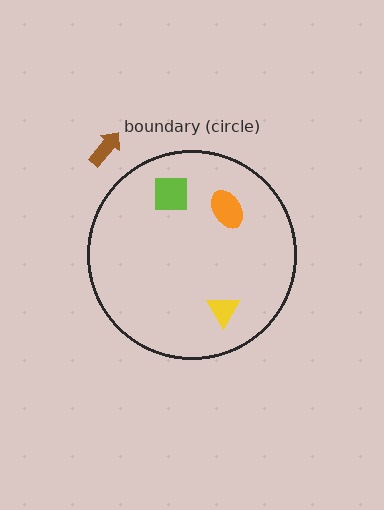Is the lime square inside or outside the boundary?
Inside.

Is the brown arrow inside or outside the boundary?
Outside.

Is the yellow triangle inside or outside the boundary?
Inside.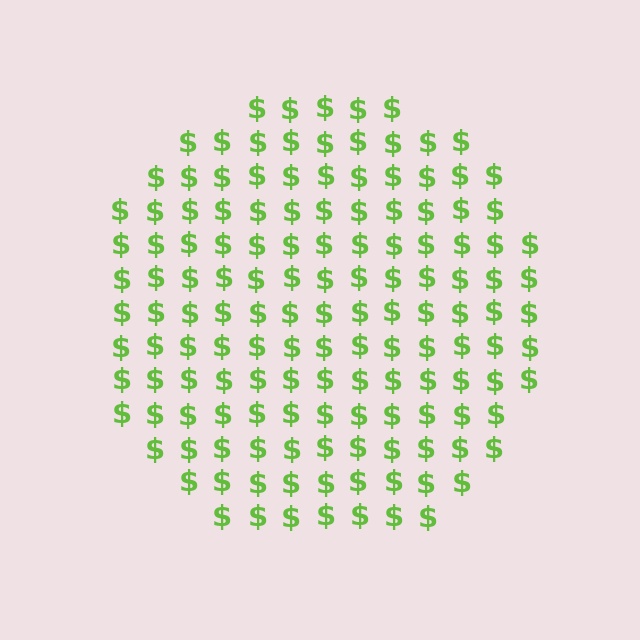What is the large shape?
The large shape is a circle.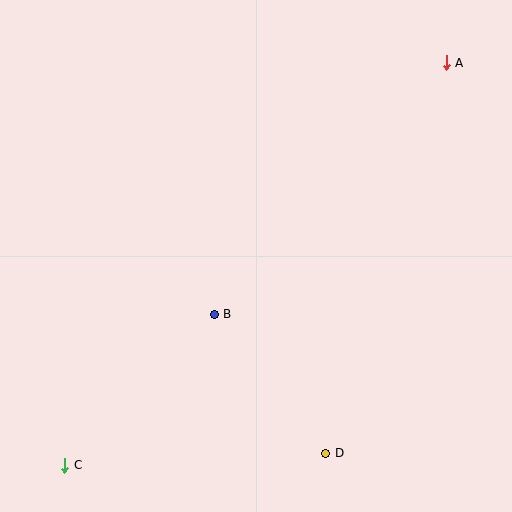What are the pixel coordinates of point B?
Point B is at (214, 314).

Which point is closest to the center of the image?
Point B at (214, 314) is closest to the center.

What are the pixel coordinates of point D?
Point D is at (326, 453).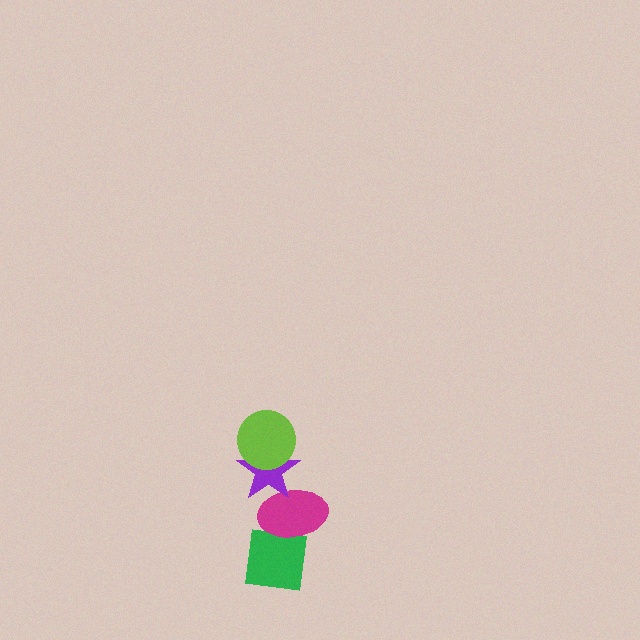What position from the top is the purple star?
The purple star is 2nd from the top.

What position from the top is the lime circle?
The lime circle is 1st from the top.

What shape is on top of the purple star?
The lime circle is on top of the purple star.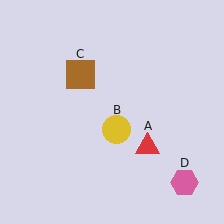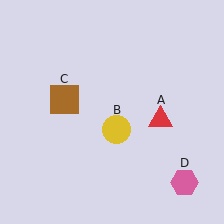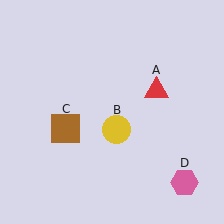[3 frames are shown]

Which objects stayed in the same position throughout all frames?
Yellow circle (object B) and pink hexagon (object D) remained stationary.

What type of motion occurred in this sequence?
The red triangle (object A), brown square (object C) rotated counterclockwise around the center of the scene.